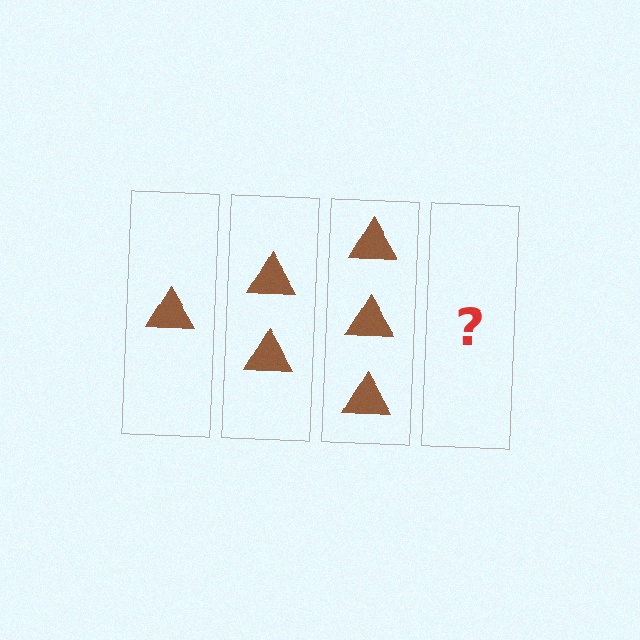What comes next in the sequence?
The next element should be 4 triangles.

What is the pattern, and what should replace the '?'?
The pattern is that each step adds one more triangle. The '?' should be 4 triangles.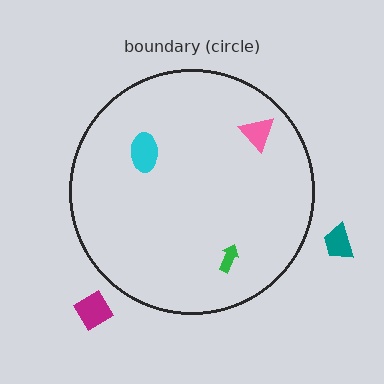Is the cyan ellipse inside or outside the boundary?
Inside.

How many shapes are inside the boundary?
3 inside, 2 outside.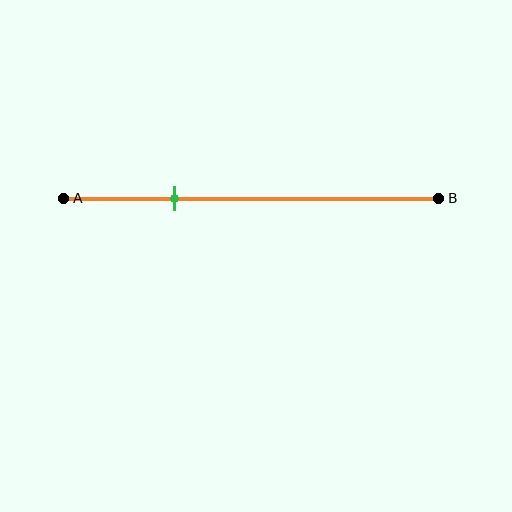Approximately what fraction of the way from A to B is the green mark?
The green mark is approximately 30% of the way from A to B.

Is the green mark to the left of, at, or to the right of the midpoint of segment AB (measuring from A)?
The green mark is to the left of the midpoint of segment AB.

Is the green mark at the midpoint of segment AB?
No, the mark is at about 30% from A, not at the 50% midpoint.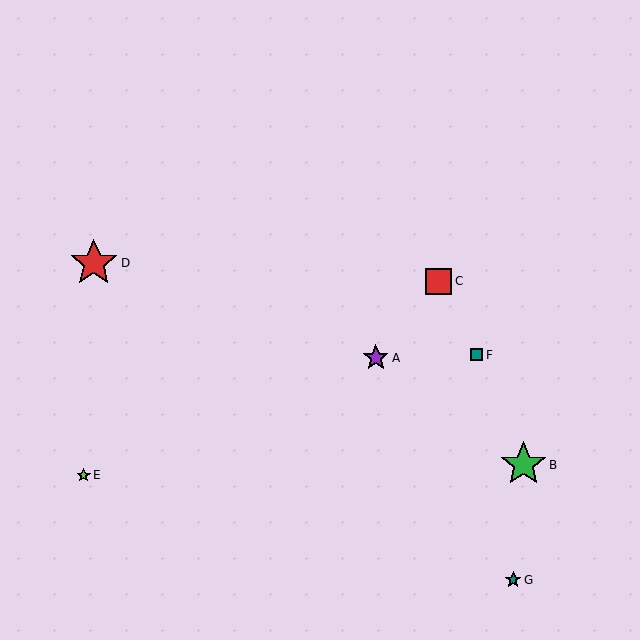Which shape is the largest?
The red star (labeled D) is the largest.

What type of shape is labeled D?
Shape D is a red star.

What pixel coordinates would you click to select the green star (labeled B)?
Click at (524, 465) to select the green star B.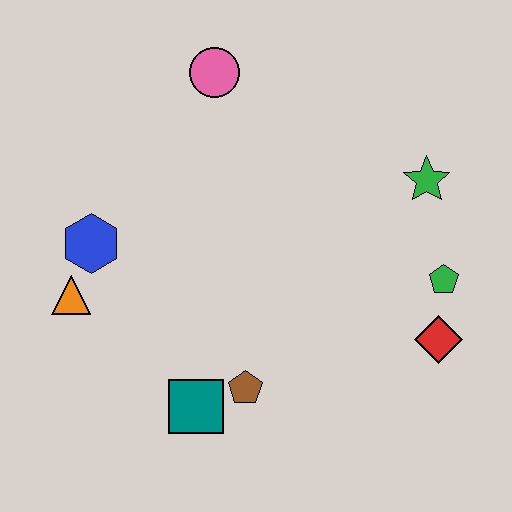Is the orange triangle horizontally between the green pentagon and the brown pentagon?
No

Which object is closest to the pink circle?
The blue hexagon is closest to the pink circle.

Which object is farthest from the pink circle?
The red diamond is farthest from the pink circle.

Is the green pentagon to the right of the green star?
Yes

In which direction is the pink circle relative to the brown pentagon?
The pink circle is above the brown pentagon.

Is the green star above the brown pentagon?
Yes